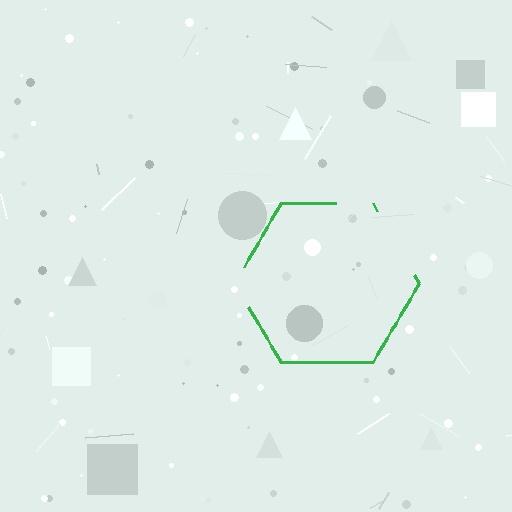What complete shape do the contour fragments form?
The contour fragments form a hexagon.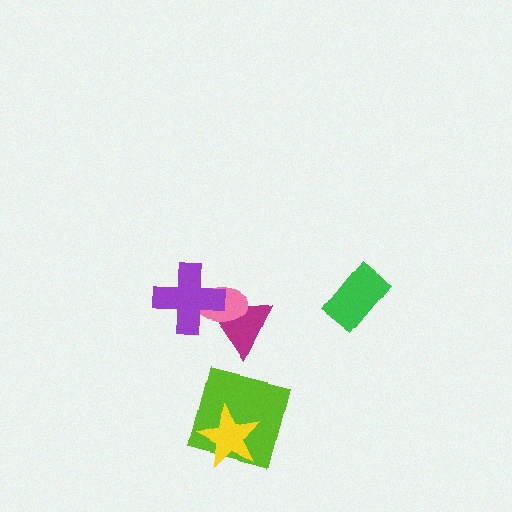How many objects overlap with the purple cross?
2 objects overlap with the purple cross.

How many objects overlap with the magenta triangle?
2 objects overlap with the magenta triangle.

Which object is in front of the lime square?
The yellow star is in front of the lime square.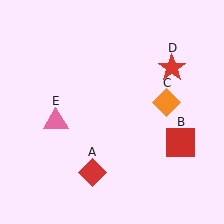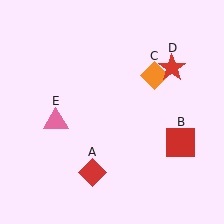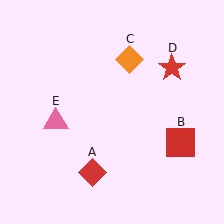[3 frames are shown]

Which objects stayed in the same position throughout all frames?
Red diamond (object A) and red square (object B) and red star (object D) and pink triangle (object E) remained stationary.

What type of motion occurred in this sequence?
The orange diamond (object C) rotated counterclockwise around the center of the scene.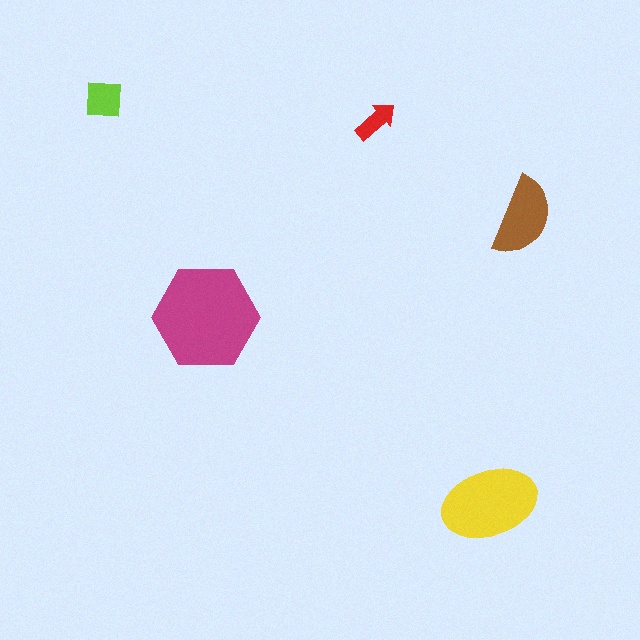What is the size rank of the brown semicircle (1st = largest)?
3rd.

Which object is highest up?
The lime square is topmost.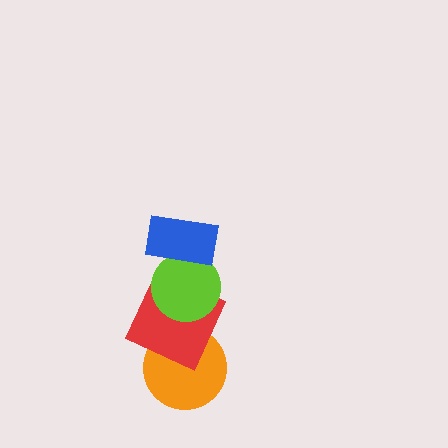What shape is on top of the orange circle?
The red square is on top of the orange circle.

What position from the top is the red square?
The red square is 3rd from the top.